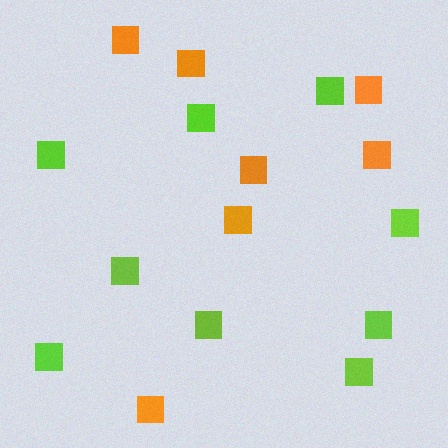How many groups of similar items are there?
There are 2 groups: one group of lime squares (9) and one group of orange squares (7).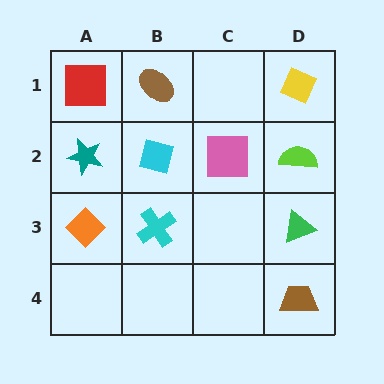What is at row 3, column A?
An orange diamond.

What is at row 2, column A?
A teal star.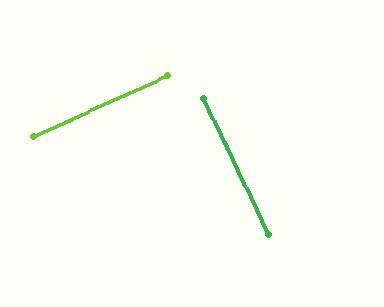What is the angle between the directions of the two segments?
Approximately 89 degrees.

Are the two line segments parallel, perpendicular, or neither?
Perpendicular — they meet at approximately 89°.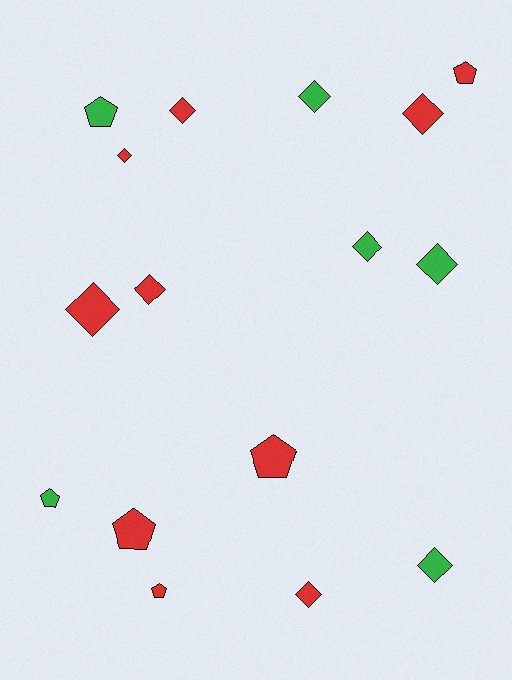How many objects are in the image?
There are 16 objects.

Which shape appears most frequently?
Diamond, with 10 objects.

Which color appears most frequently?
Red, with 10 objects.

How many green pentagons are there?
There are 2 green pentagons.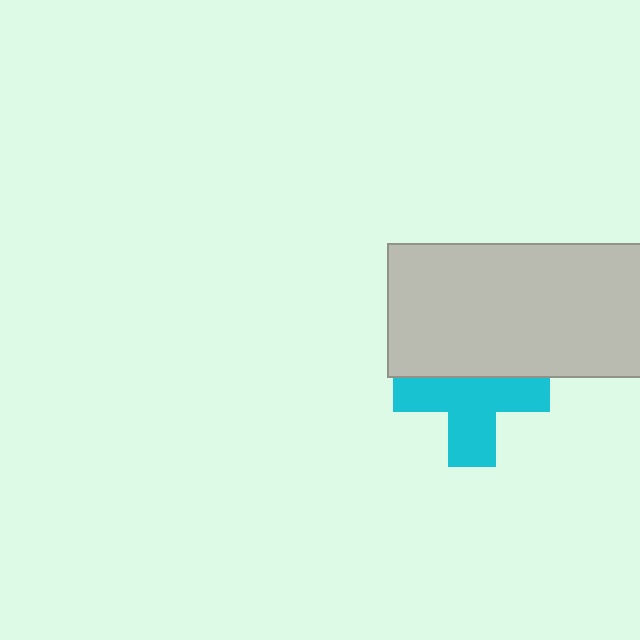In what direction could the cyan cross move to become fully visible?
The cyan cross could move down. That would shift it out from behind the light gray rectangle entirely.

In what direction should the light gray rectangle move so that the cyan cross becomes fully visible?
The light gray rectangle should move up. That is the shortest direction to clear the overlap and leave the cyan cross fully visible.